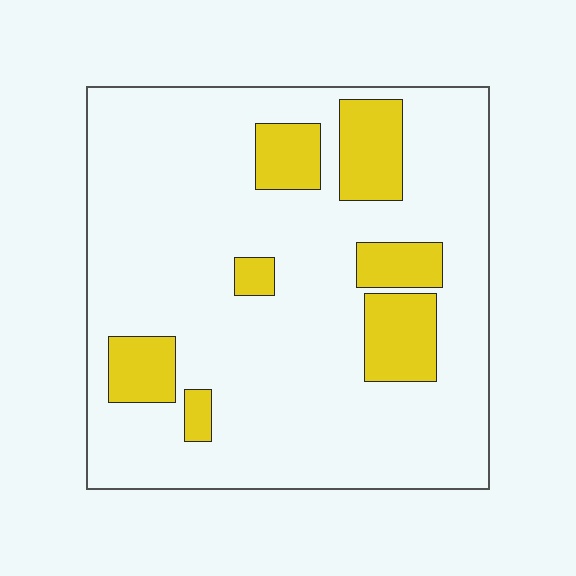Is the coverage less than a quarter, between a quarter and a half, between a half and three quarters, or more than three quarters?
Less than a quarter.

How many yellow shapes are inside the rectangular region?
7.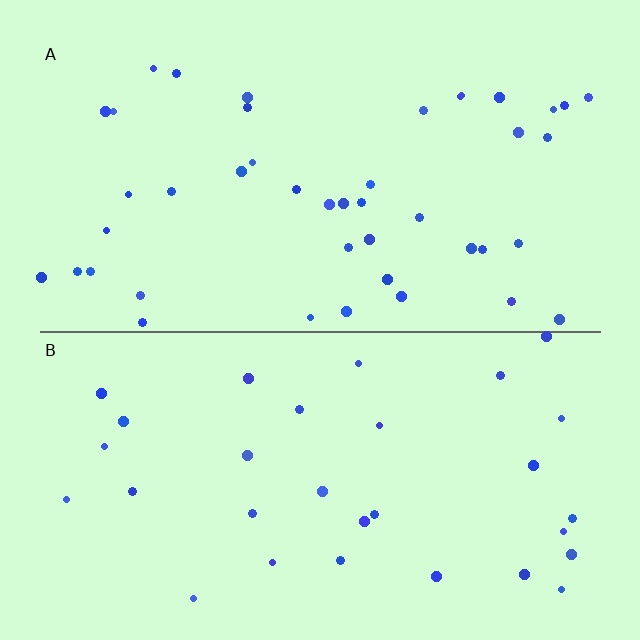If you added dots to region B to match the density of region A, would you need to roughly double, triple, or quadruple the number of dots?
Approximately double.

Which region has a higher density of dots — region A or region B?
A (the top).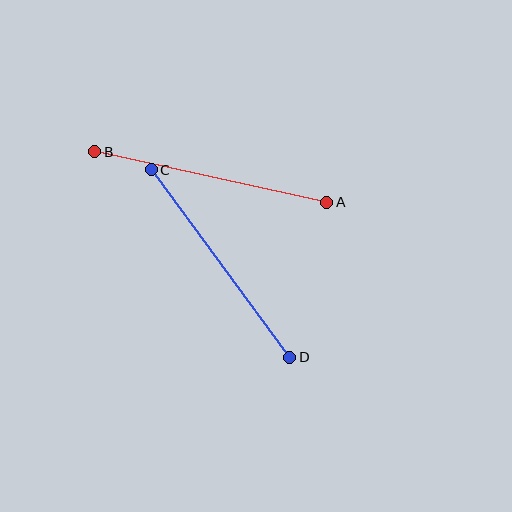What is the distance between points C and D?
The distance is approximately 233 pixels.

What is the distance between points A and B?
The distance is approximately 238 pixels.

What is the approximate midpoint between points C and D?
The midpoint is at approximately (220, 263) pixels.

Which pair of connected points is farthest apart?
Points A and B are farthest apart.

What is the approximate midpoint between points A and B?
The midpoint is at approximately (211, 177) pixels.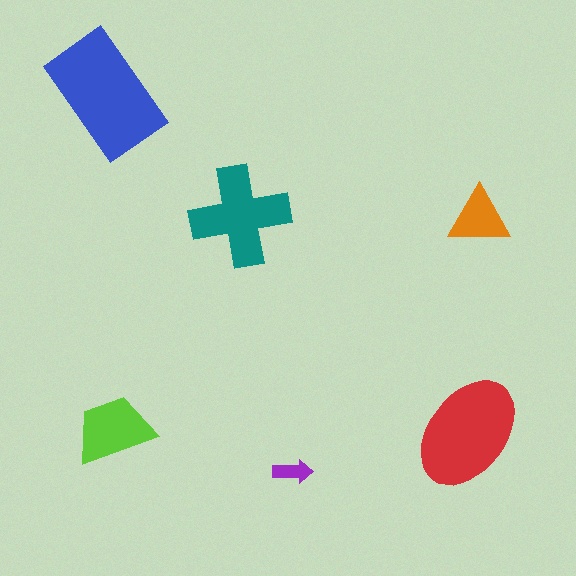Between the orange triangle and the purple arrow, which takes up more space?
The orange triangle.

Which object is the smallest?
The purple arrow.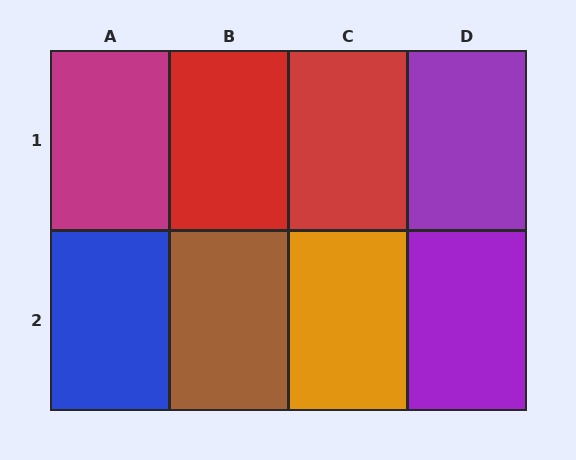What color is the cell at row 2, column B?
Brown.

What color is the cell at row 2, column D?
Purple.